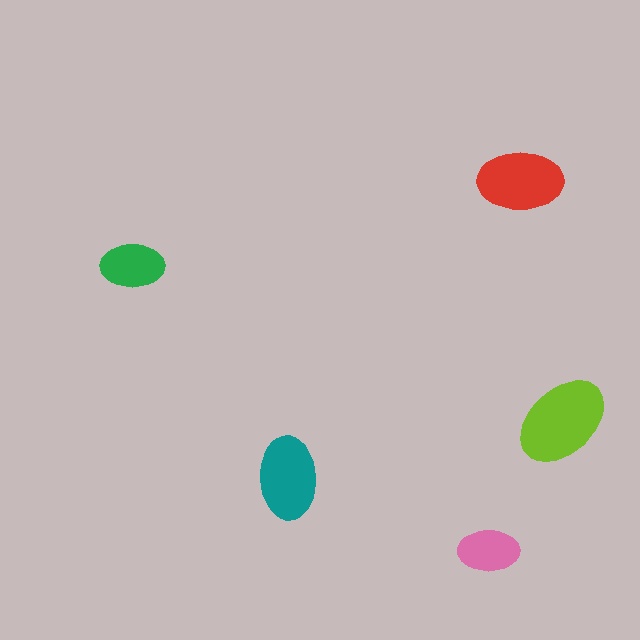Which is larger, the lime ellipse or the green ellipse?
The lime one.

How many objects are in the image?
There are 5 objects in the image.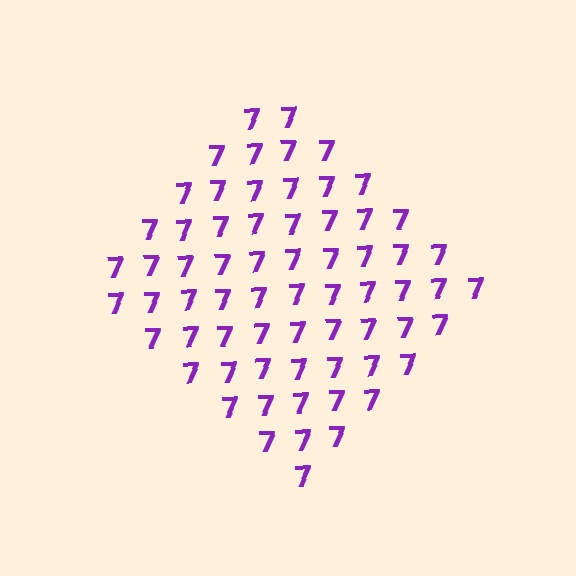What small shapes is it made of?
It is made of small digit 7's.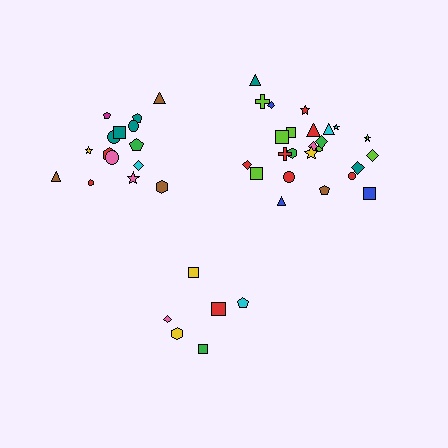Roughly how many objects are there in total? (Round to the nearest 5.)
Roughly 45 objects in total.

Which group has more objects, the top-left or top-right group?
The top-right group.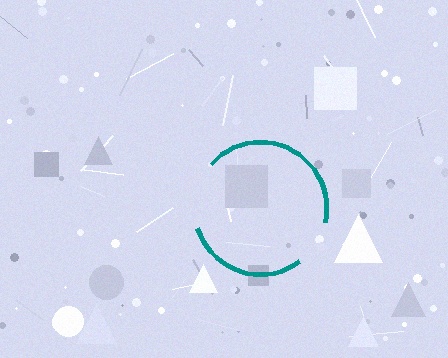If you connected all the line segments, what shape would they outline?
They would outline a circle.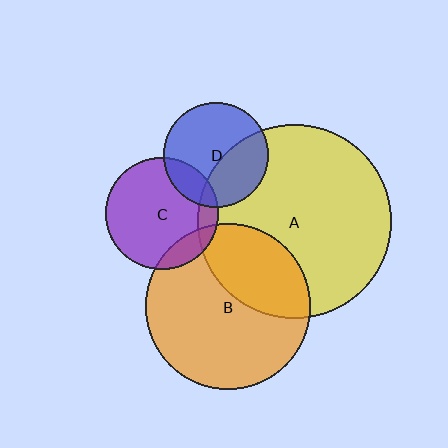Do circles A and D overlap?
Yes.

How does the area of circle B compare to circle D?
Approximately 2.5 times.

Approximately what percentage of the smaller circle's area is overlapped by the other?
Approximately 35%.